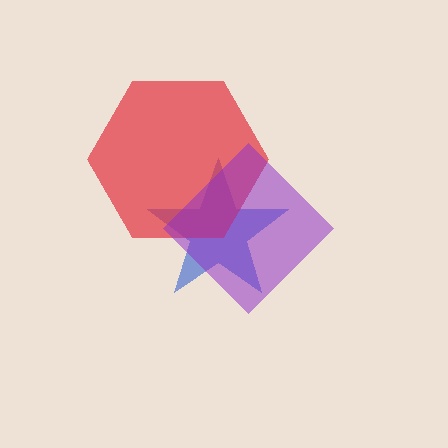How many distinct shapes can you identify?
There are 3 distinct shapes: a blue star, a red hexagon, a purple diamond.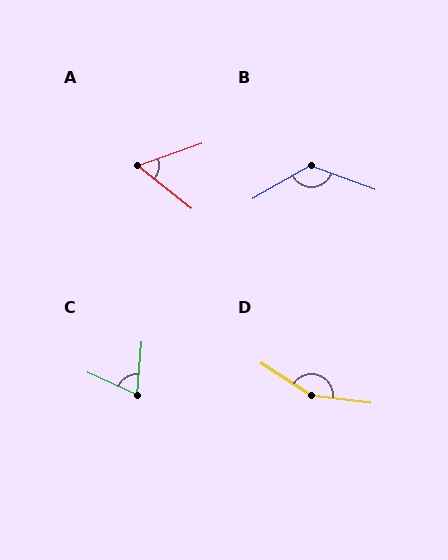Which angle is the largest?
D, at approximately 154 degrees.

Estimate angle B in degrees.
Approximately 130 degrees.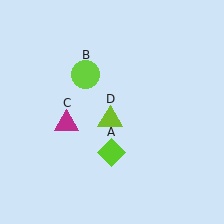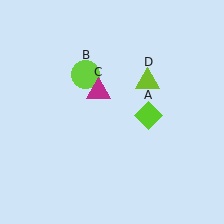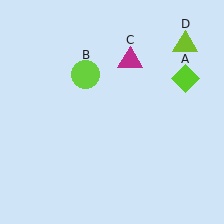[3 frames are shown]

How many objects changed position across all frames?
3 objects changed position: lime diamond (object A), magenta triangle (object C), lime triangle (object D).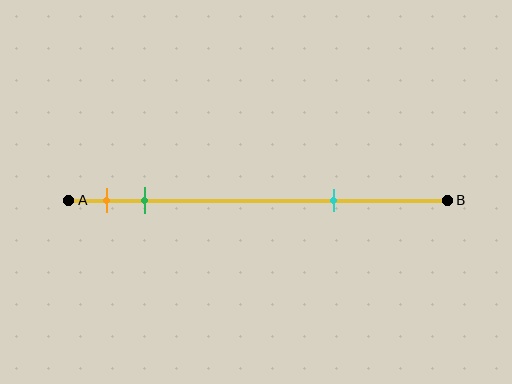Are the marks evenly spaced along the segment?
No, the marks are not evenly spaced.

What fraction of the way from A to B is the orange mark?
The orange mark is approximately 10% (0.1) of the way from A to B.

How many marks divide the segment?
There are 3 marks dividing the segment.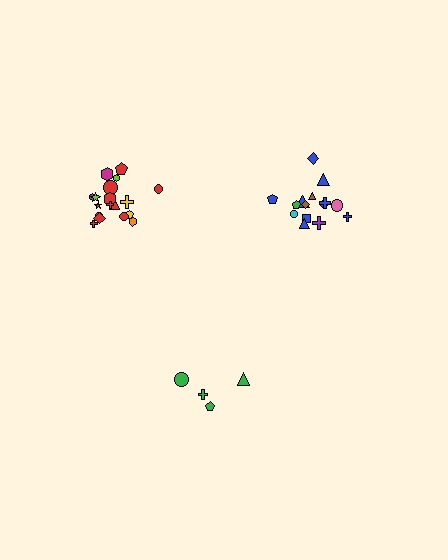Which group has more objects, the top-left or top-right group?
The top-left group.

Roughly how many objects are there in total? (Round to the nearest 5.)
Roughly 35 objects in total.